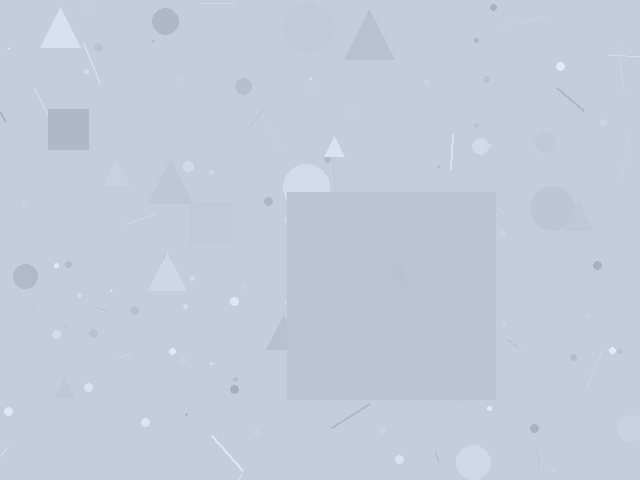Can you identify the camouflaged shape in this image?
The camouflaged shape is a square.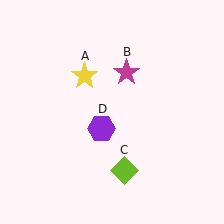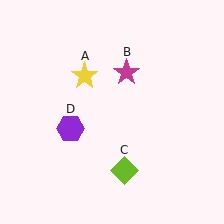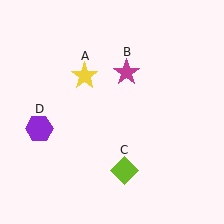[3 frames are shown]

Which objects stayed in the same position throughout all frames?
Yellow star (object A) and magenta star (object B) and lime diamond (object C) remained stationary.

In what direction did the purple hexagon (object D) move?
The purple hexagon (object D) moved left.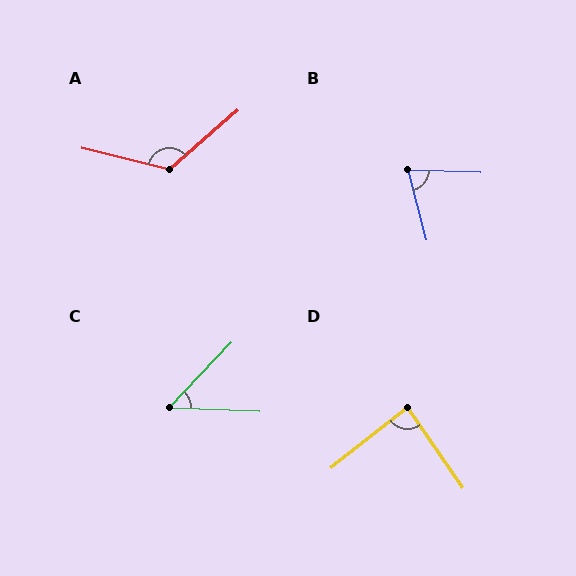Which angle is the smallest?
C, at approximately 48 degrees.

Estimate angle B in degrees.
Approximately 73 degrees.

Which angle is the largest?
A, at approximately 125 degrees.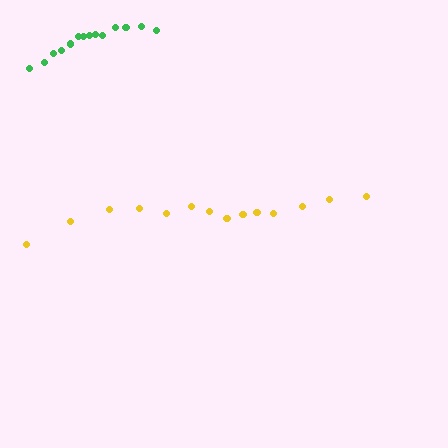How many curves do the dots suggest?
There are 2 distinct paths.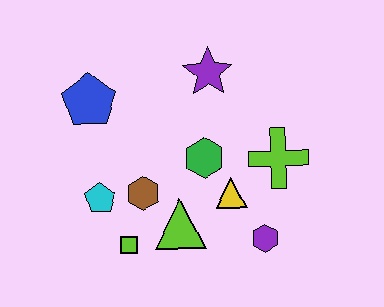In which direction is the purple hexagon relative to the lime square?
The purple hexagon is to the right of the lime square.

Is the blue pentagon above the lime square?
Yes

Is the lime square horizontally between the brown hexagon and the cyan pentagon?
Yes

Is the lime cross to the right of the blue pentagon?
Yes